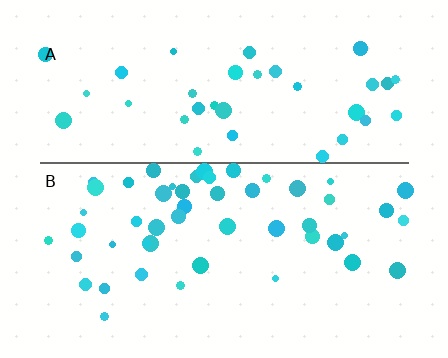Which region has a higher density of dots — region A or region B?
B (the bottom).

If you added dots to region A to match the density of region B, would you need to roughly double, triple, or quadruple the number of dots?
Approximately double.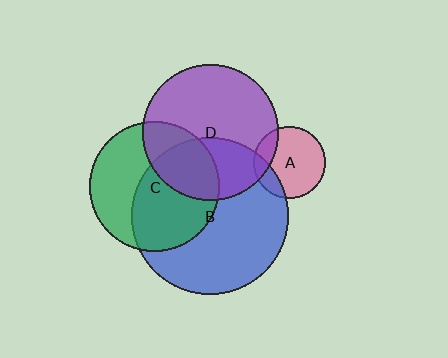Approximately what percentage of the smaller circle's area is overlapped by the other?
Approximately 30%.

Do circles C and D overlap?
Yes.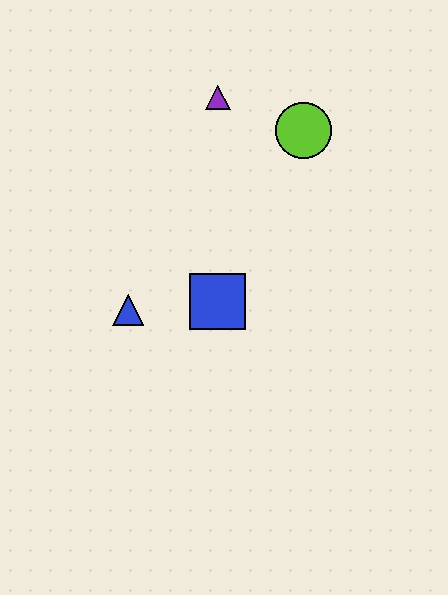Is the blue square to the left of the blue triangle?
No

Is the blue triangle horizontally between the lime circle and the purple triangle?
No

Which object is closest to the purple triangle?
The lime circle is closest to the purple triangle.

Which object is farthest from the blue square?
The purple triangle is farthest from the blue square.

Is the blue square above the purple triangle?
No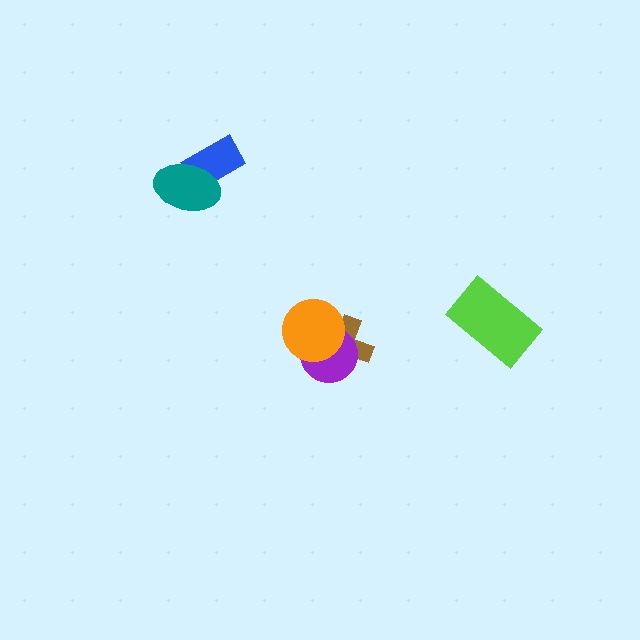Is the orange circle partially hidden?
No, no other shape covers it.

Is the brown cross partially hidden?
Yes, it is partially covered by another shape.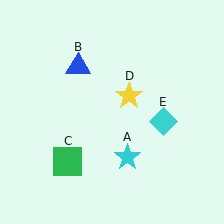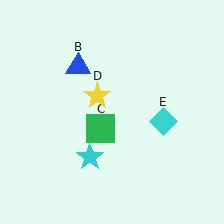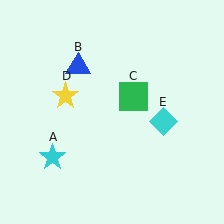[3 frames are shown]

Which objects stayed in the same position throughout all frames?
Blue triangle (object B) and cyan diamond (object E) remained stationary.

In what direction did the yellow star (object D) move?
The yellow star (object D) moved left.